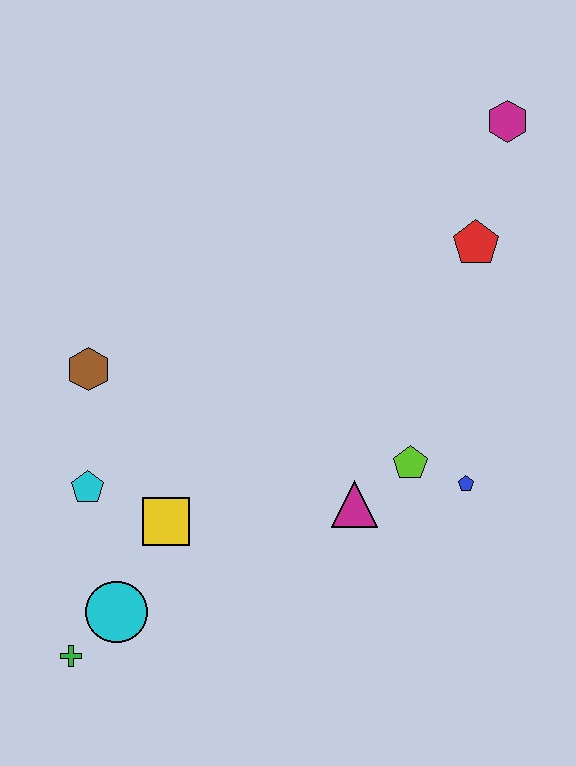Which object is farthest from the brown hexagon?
The magenta hexagon is farthest from the brown hexagon.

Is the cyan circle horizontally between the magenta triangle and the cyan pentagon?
Yes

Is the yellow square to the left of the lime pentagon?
Yes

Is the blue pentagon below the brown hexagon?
Yes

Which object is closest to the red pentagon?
The magenta hexagon is closest to the red pentagon.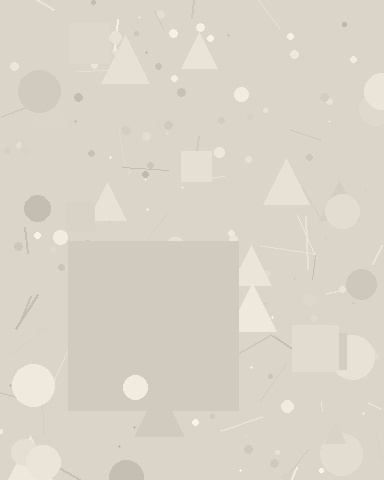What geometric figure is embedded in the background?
A square is embedded in the background.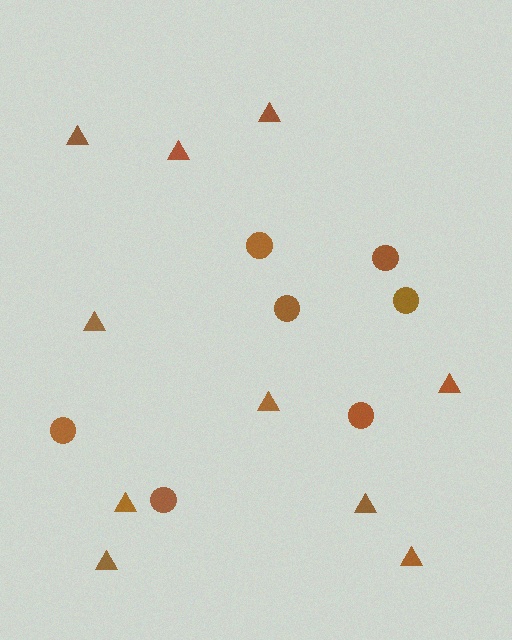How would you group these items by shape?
There are 2 groups: one group of triangles (10) and one group of circles (7).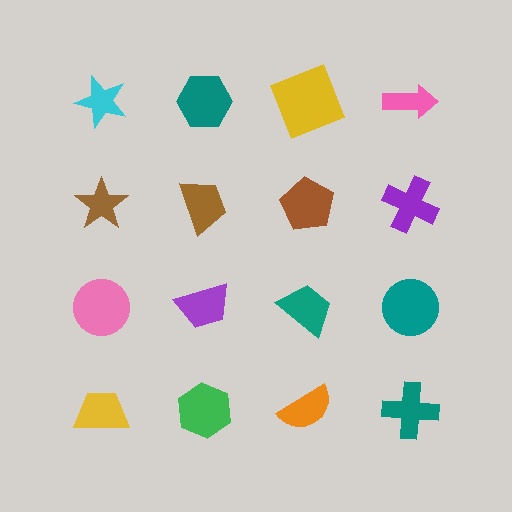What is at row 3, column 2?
A purple trapezoid.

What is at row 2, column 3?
A brown pentagon.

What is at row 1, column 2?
A teal hexagon.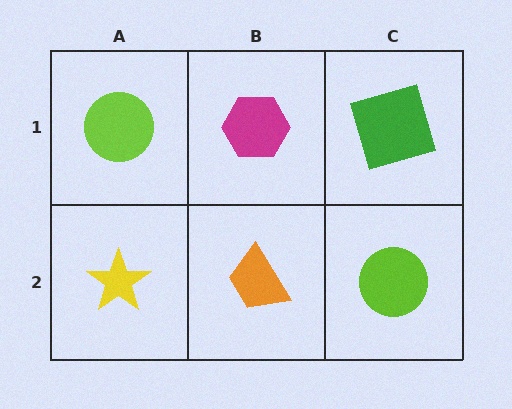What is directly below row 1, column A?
A yellow star.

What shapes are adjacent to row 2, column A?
A lime circle (row 1, column A), an orange trapezoid (row 2, column B).